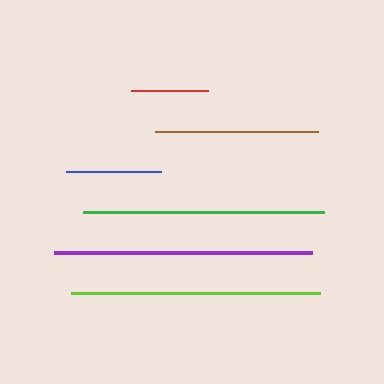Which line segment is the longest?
The purple line is the longest at approximately 258 pixels.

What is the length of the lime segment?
The lime segment is approximately 249 pixels long.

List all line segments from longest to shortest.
From longest to shortest: purple, lime, green, brown, blue, red.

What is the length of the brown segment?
The brown segment is approximately 163 pixels long.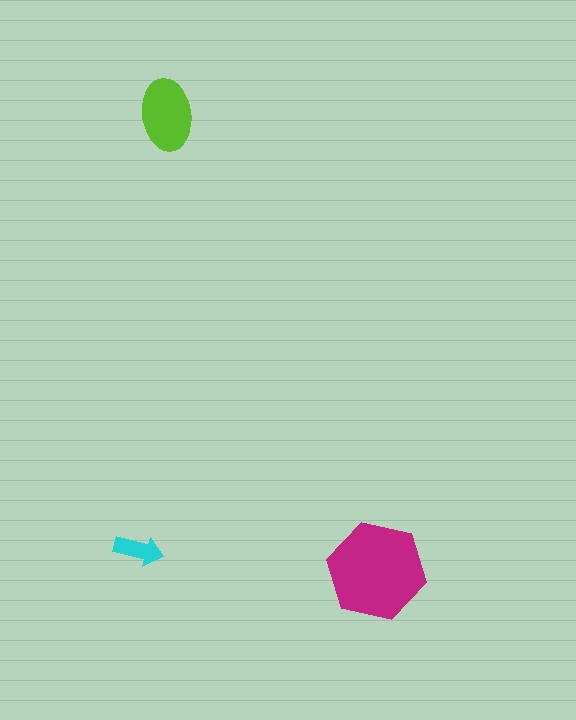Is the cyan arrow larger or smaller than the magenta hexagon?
Smaller.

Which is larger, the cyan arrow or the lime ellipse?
The lime ellipse.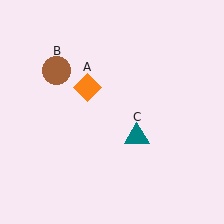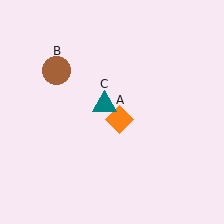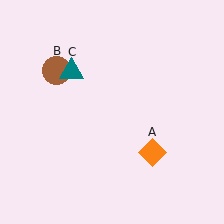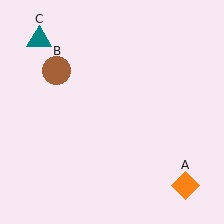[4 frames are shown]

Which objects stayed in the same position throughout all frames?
Brown circle (object B) remained stationary.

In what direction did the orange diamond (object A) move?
The orange diamond (object A) moved down and to the right.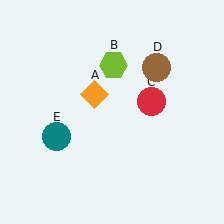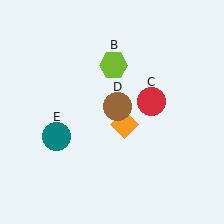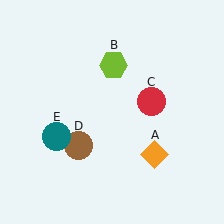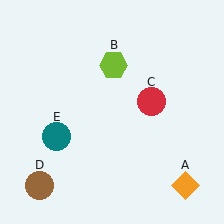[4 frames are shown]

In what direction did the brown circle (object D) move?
The brown circle (object D) moved down and to the left.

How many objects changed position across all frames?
2 objects changed position: orange diamond (object A), brown circle (object D).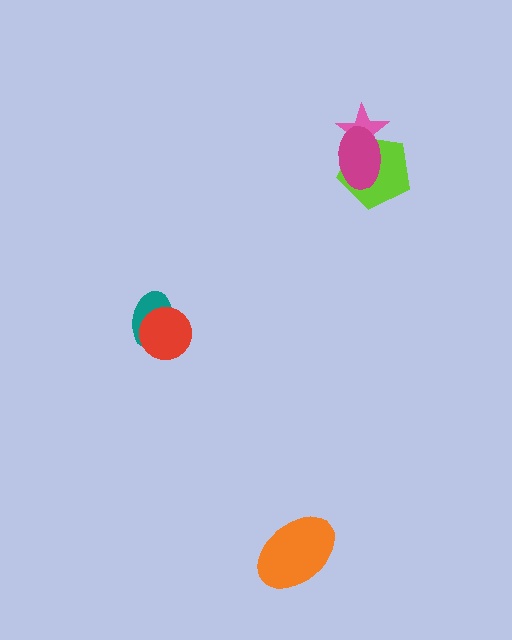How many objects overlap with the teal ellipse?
1 object overlaps with the teal ellipse.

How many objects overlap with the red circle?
1 object overlaps with the red circle.